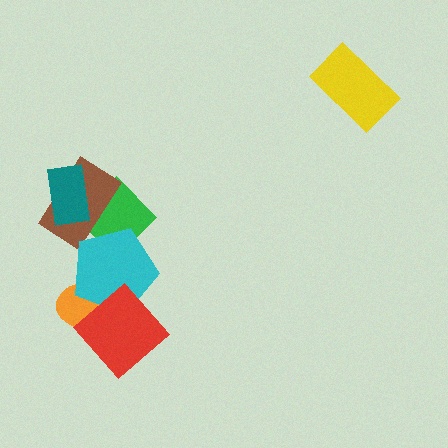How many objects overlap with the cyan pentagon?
4 objects overlap with the cyan pentagon.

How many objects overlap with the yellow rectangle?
0 objects overlap with the yellow rectangle.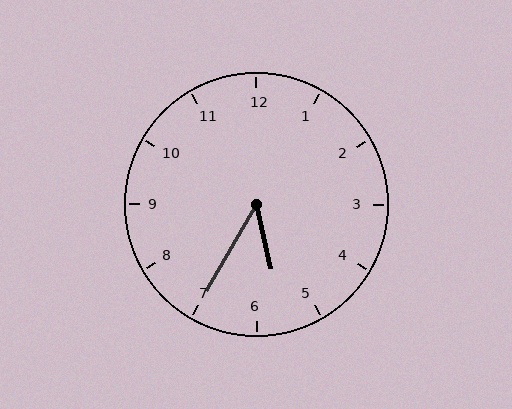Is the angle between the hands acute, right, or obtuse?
It is acute.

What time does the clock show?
5:35.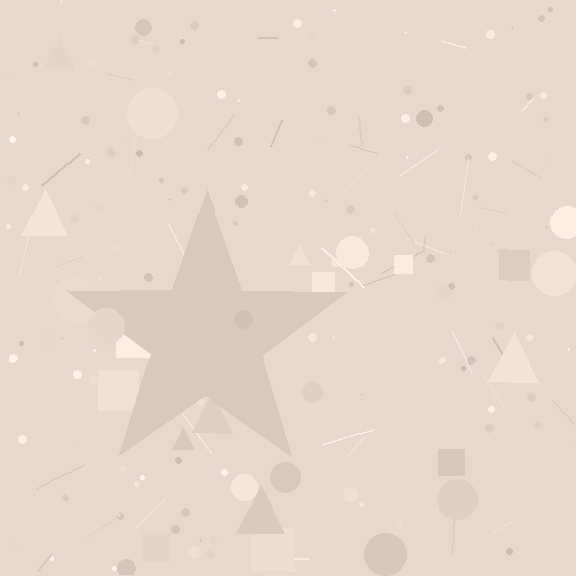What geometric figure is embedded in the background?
A star is embedded in the background.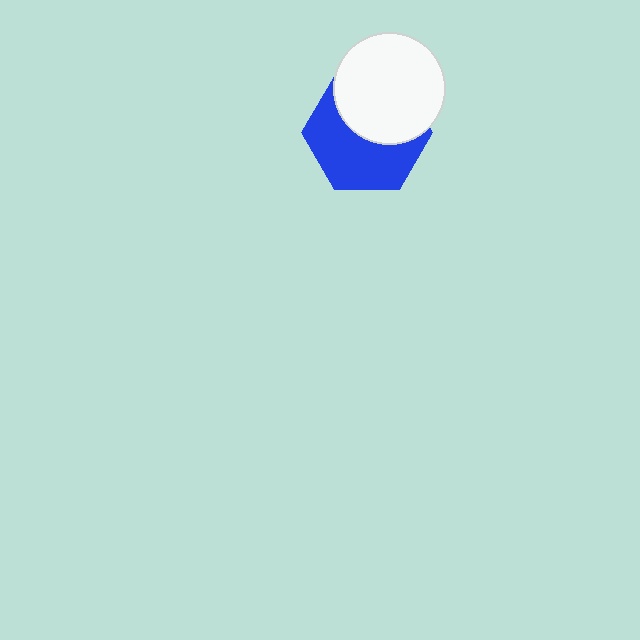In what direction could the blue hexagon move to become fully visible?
The blue hexagon could move down. That would shift it out from behind the white circle entirely.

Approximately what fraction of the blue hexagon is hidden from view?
Roughly 45% of the blue hexagon is hidden behind the white circle.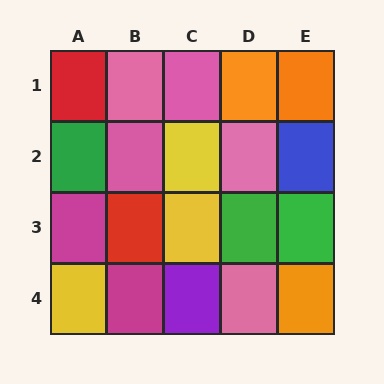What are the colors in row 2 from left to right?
Green, pink, yellow, pink, blue.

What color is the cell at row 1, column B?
Pink.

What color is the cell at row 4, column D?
Pink.